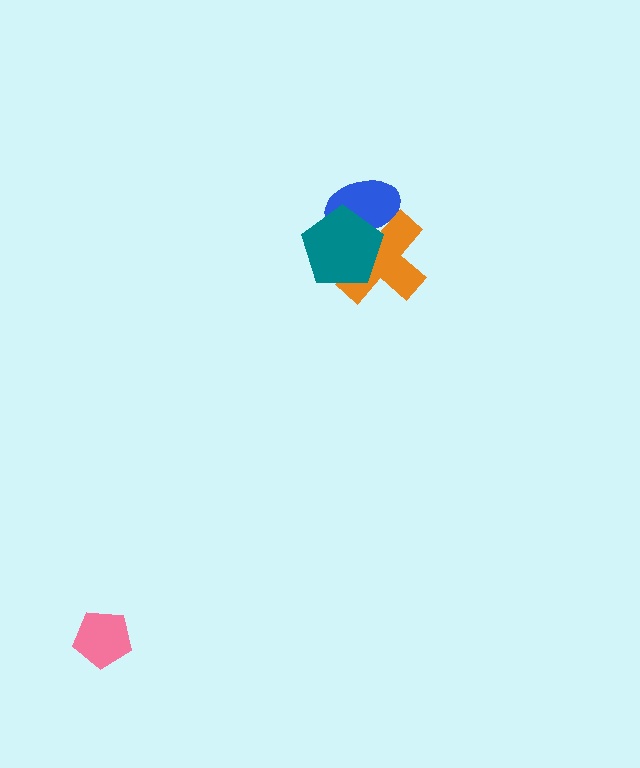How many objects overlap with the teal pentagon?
2 objects overlap with the teal pentagon.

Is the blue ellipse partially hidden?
Yes, it is partially covered by another shape.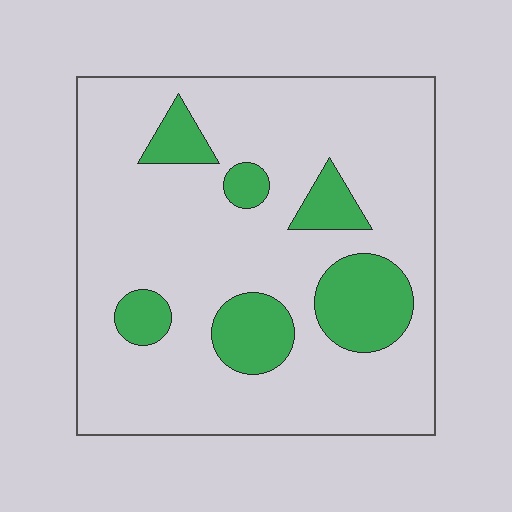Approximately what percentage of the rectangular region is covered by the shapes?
Approximately 20%.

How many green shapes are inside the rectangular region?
6.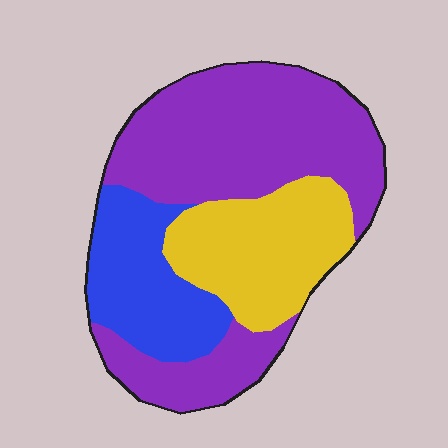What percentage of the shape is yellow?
Yellow takes up about one quarter (1/4) of the shape.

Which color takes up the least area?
Blue, at roughly 20%.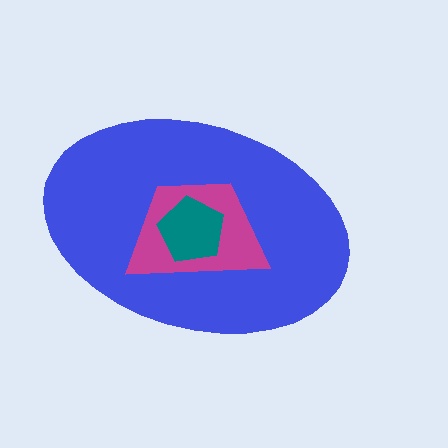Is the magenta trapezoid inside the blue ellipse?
Yes.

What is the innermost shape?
The teal pentagon.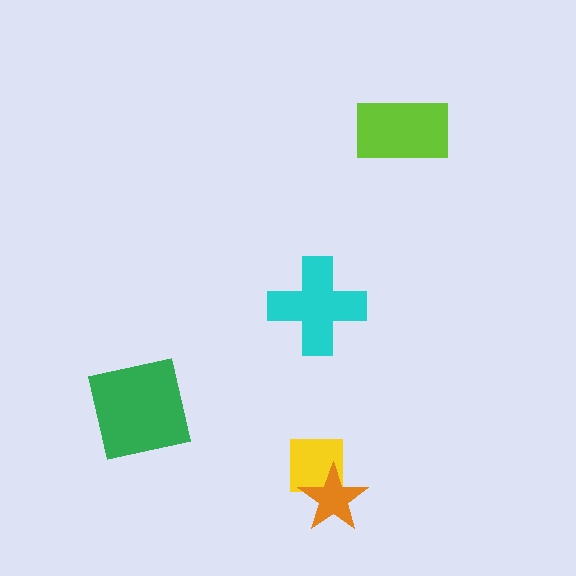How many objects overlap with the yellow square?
1 object overlaps with the yellow square.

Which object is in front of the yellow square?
The orange star is in front of the yellow square.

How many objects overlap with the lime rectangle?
0 objects overlap with the lime rectangle.